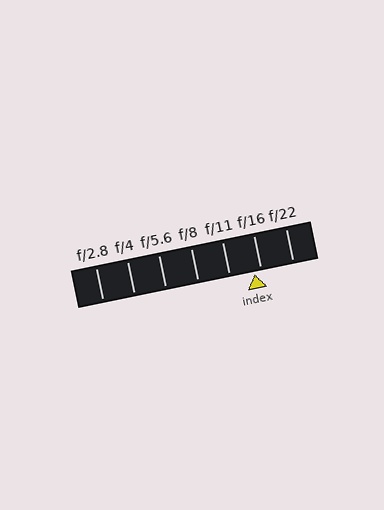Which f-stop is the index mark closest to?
The index mark is closest to f/16.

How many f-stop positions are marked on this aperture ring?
There are 7 f-stop positions marked.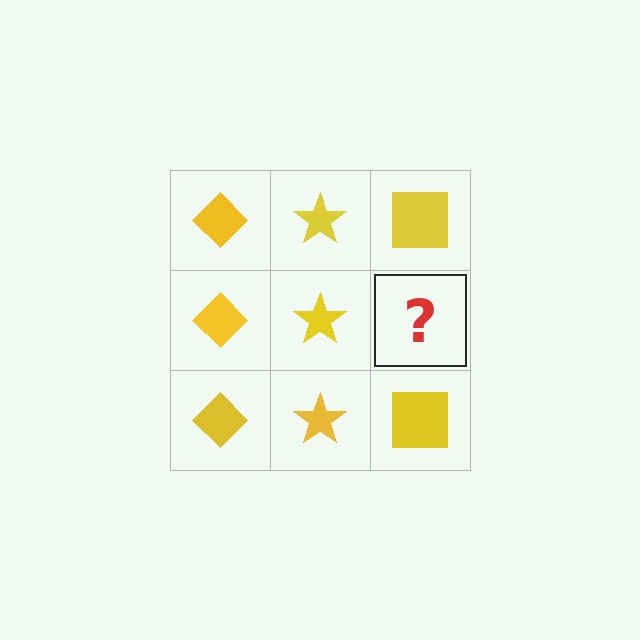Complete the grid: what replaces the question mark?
The question mark should be replaced with a yellow square.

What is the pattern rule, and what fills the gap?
The rule is that each column has a consistent shape. The gap should be filled with a yellow square.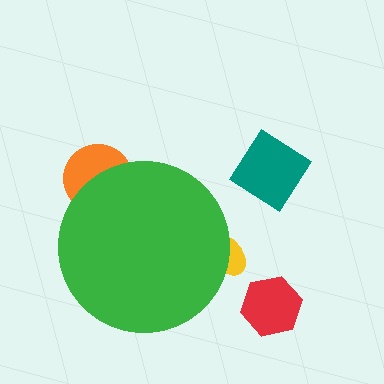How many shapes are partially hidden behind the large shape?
2 shapes are partially hidden.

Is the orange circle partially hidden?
Yes, the orange circle is partially hidden behind the green circle.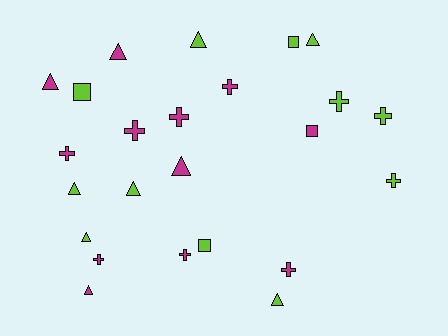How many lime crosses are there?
There are 3 lime crosses.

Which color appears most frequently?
Lime, with 12 objects.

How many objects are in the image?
There are 24 objects.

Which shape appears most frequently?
Triangle, with 10 objects.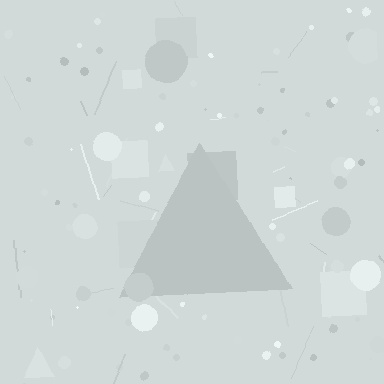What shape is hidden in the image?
A triangle is hidden in the image.